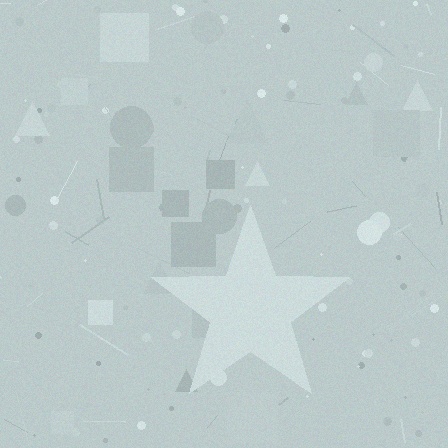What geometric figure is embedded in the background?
A star is embedded in the background.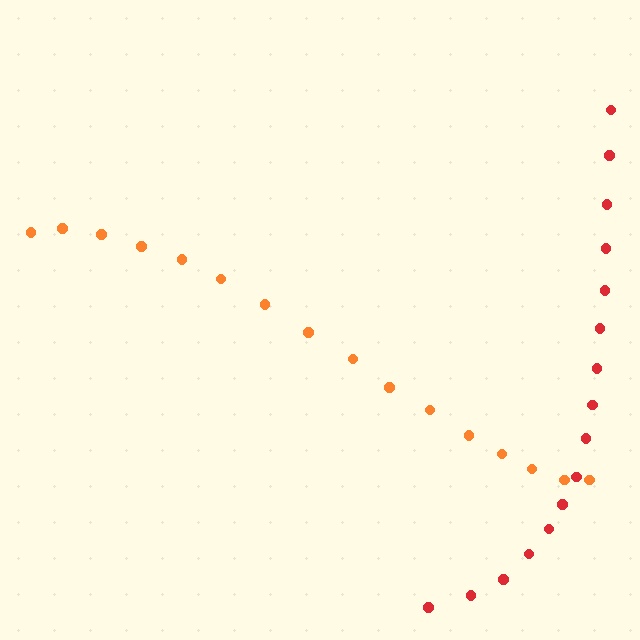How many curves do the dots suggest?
There are 2 distinct paths.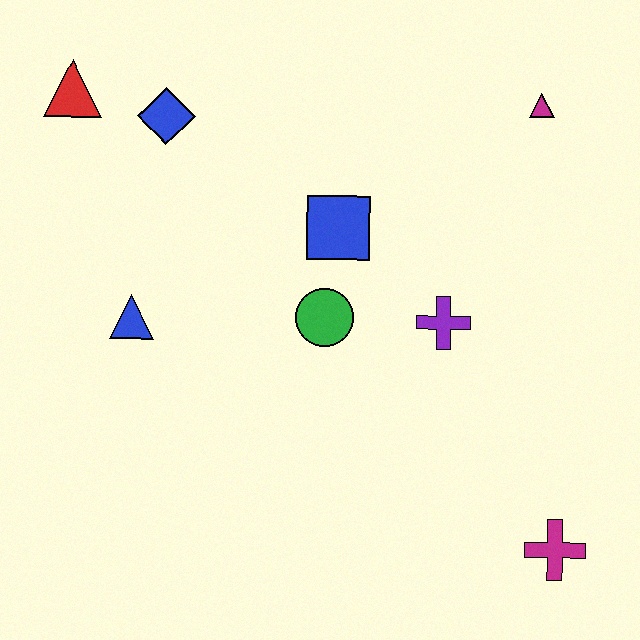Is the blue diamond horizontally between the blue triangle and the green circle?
Yes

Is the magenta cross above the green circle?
No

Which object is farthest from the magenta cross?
The red triangle is farthest from the magenta cross.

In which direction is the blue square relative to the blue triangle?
The blue square is to the right of the blue triangle.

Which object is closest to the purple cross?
The green circle is closest to the purple cross.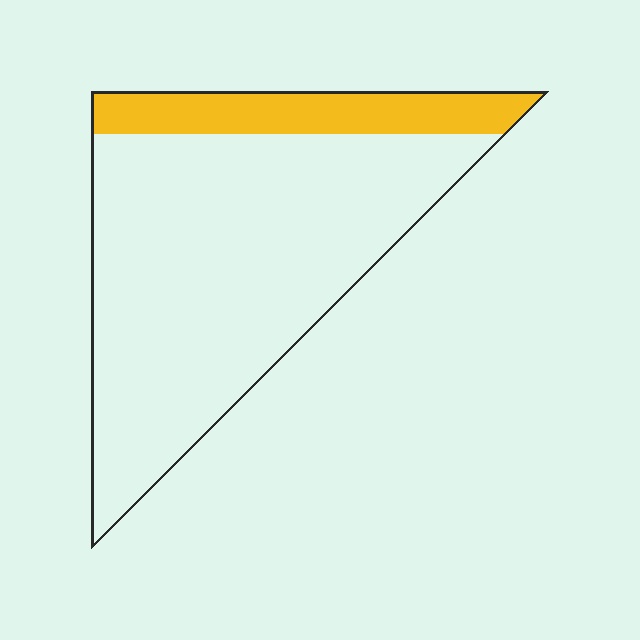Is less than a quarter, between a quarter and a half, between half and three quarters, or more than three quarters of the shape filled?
Less than a quarter.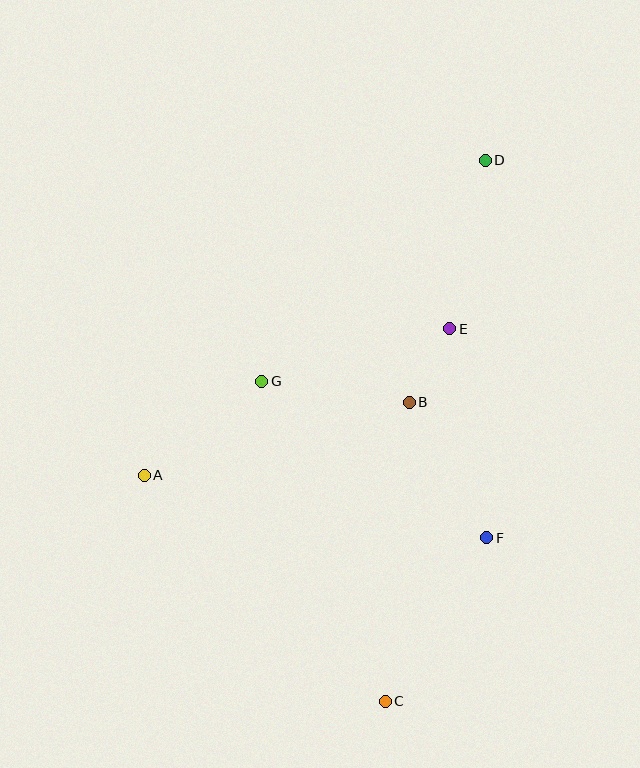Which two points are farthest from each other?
Points C and D are farthest from each other.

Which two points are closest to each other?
Points B and E are closest to each other.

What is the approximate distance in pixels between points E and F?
The distance between E and F is approximately 212 pixels.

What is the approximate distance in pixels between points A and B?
The distance between A and B is approximately 275 pixels.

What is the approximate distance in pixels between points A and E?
The distance between A and E is approximately 339 pixels.